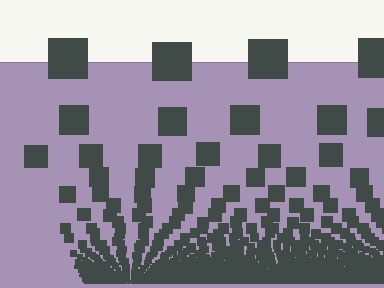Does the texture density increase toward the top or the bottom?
Density increases toward the bottom.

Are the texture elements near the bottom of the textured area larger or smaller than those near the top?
Smaller. The gradient is inverted — elements near the bottom are smaller and denser.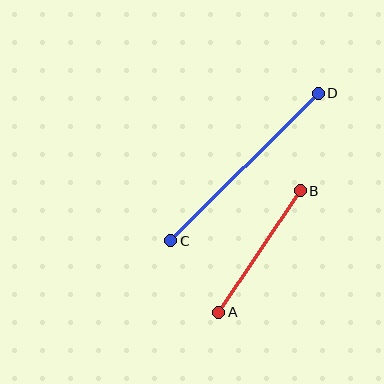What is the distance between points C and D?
The distance is approximately 209 pixels.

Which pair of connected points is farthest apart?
Points C and D are farthest apart.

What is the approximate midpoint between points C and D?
The midpoint is at approximately (245, 167) pixels.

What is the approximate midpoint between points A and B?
The midpoint is at approximately (259, 252) pixels.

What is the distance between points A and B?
The distance is approximately 146 pixels.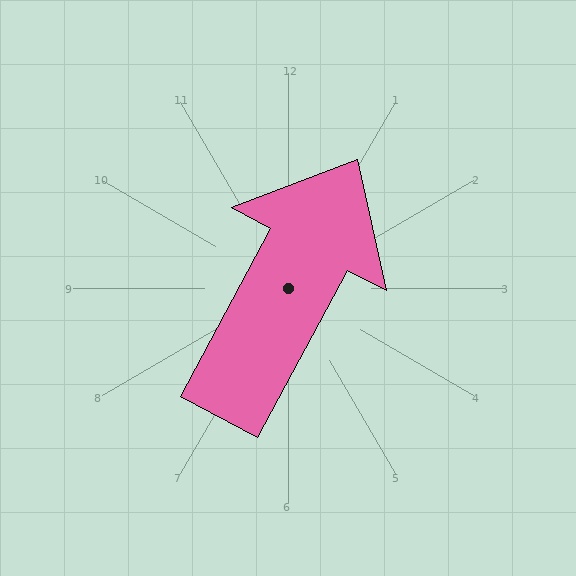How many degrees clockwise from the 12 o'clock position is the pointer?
Approximately 28 degrees.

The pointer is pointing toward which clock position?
Roughly 1 o'clock.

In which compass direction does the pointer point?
Northeast.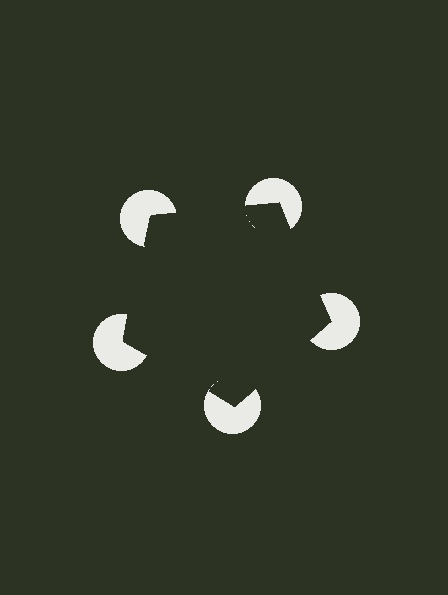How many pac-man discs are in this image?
There are 5 — one at each vertex of the illusory pentagon.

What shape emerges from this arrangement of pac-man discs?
An illusory pentagon — its edges are inferred from the aligned wedge cuts in the pac-man discs, not physically drawn.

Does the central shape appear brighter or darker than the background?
It typically appears slightly darker than the background, even though no actual brightness change is drawn.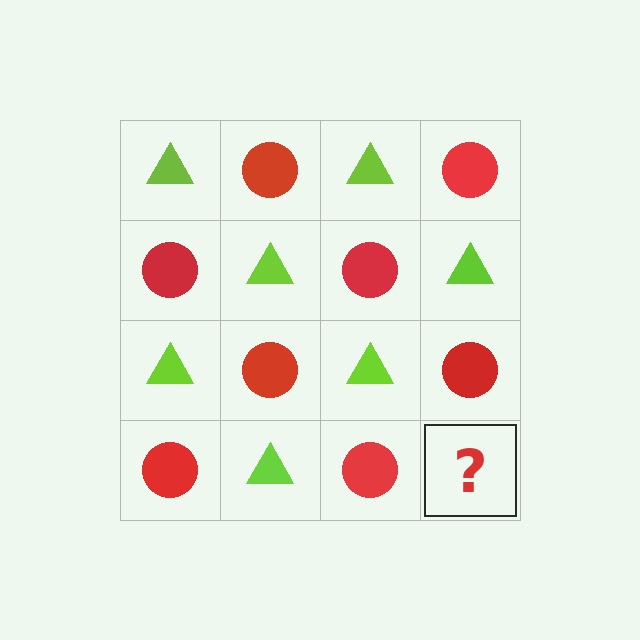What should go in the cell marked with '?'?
The missing cell should contain a lime triangle.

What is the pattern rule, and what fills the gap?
The rule is that it alternates lime triangle and red circle in a checkerboard pattern. The gap should be filled with a lime triangle.